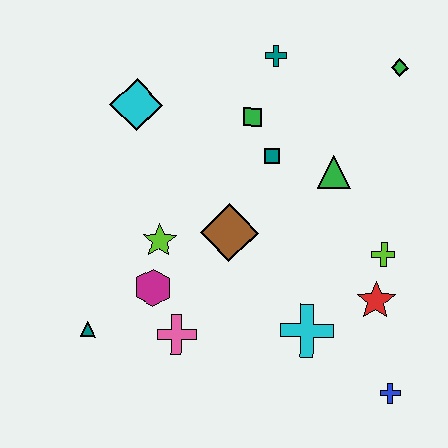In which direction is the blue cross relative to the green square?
The blue cross is below the green square.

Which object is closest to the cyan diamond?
The green square is closest to the cyan diamond.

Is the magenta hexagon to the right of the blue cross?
No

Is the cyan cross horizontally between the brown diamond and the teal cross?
No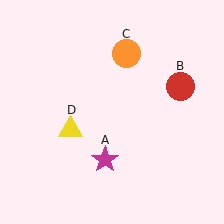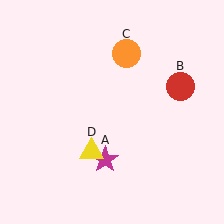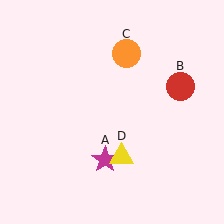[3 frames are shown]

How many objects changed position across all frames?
1 object changed position: yellow triangle (object D).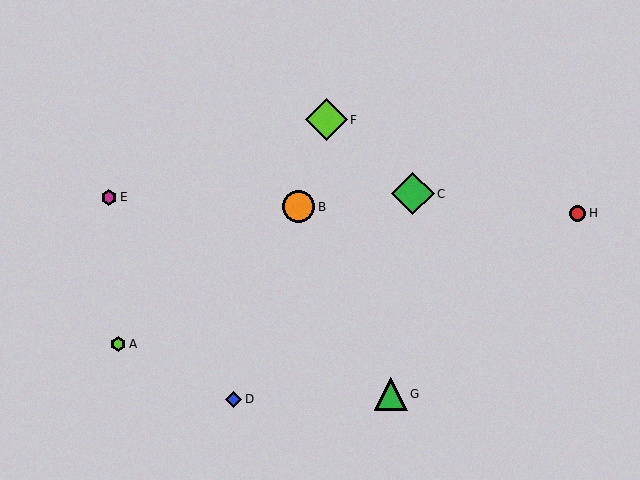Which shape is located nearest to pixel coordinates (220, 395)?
The blue diamond (labeled D) at (234, 399) is nearest to that location.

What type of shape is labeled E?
Shape E is a magenta hexagon.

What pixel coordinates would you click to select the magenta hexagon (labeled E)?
Click at (109, 197) to select the magenta hexagon E.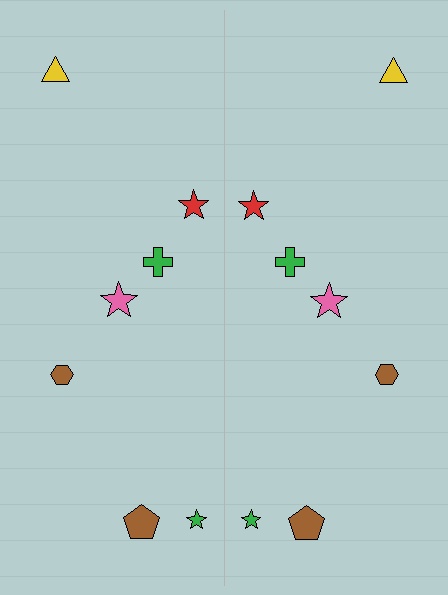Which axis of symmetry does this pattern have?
The pattern has a vertical axis of symmetry running through the center of the image.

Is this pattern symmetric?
Yes, this pattern has bilateral (reflection) symmetry.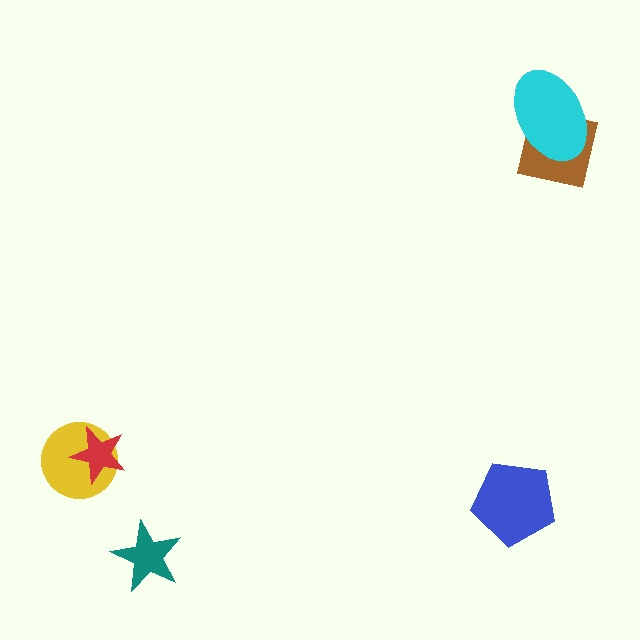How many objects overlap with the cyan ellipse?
1 object overlaps with the cyan ellipse.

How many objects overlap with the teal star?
0 objects overlap with the teal star.